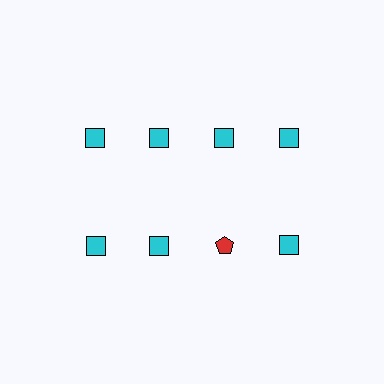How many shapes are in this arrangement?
There are 8 shapes arranged in a grid pattern.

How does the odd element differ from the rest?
It differs in both color (red instead of cyan) and shape (pentagon instead of square).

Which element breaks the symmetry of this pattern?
The red pentagon in the second row, center column breaks the symmetry. All other shapes are cyan squares.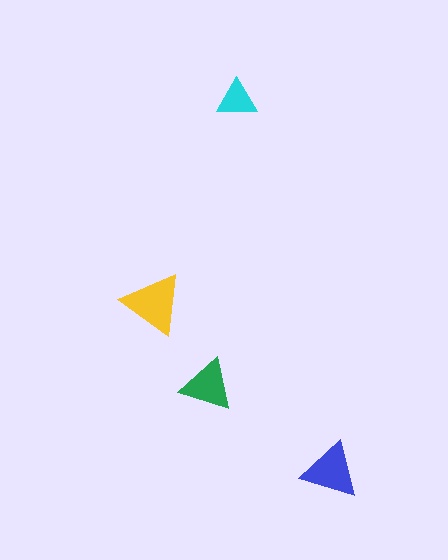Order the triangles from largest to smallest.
the yellow one, the blue one, the green one, the cyan one.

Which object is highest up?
The cyan triangle is topmost.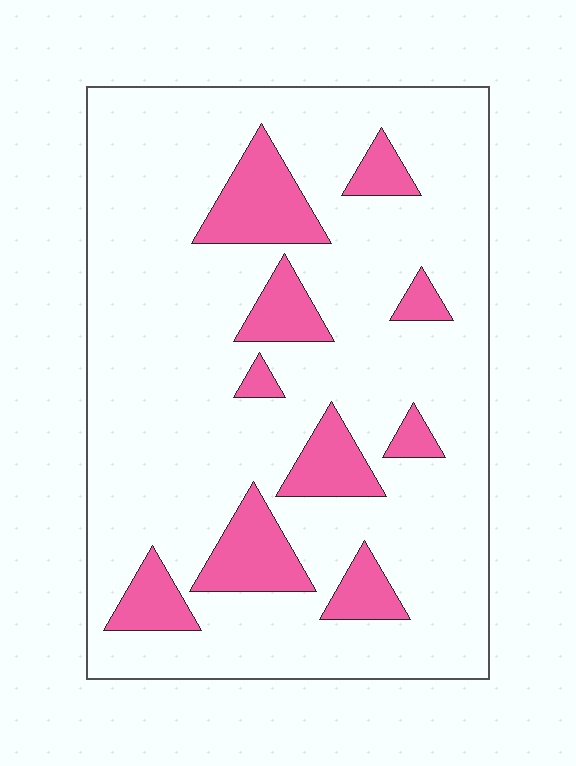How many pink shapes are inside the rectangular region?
10.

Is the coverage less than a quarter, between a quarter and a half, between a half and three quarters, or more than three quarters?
Less than a quarter.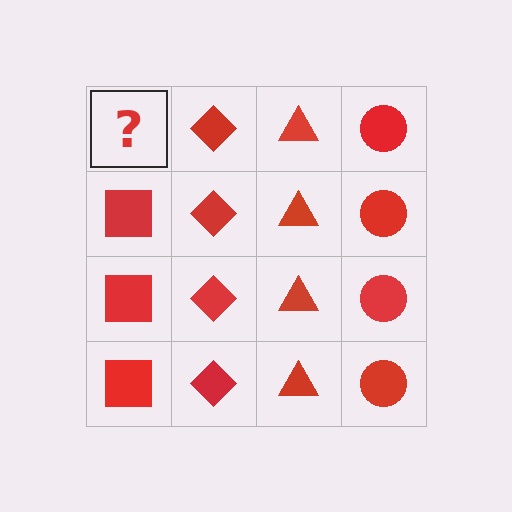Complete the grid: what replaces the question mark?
The question mark should be replaced with a red square.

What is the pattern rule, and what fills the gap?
The rule is that each column has a consistent shape. The gap should be filled with a red square.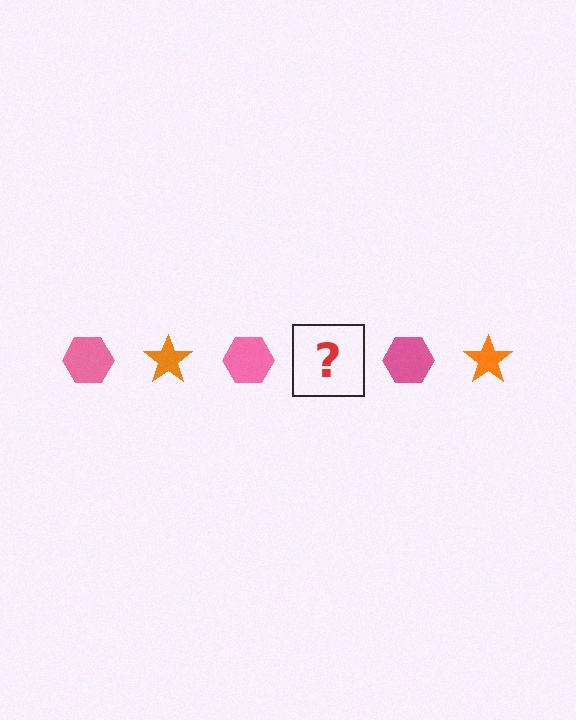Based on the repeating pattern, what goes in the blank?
The blank should be an orange star.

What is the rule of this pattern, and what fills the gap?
The rule is that the pattern alternates between pink hexagon and orange star. The gap should be filled with an orange star.